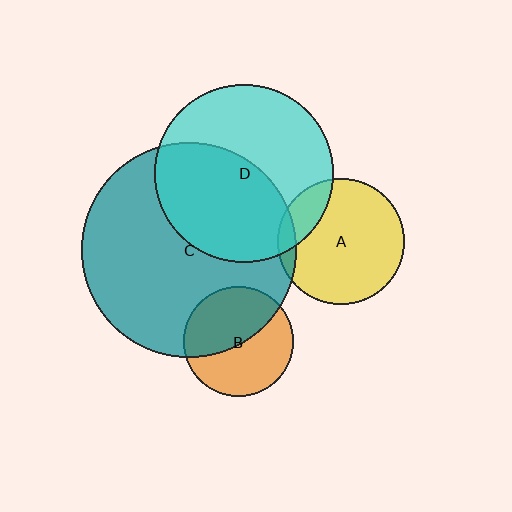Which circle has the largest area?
Circle C (teal).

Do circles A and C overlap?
Yes.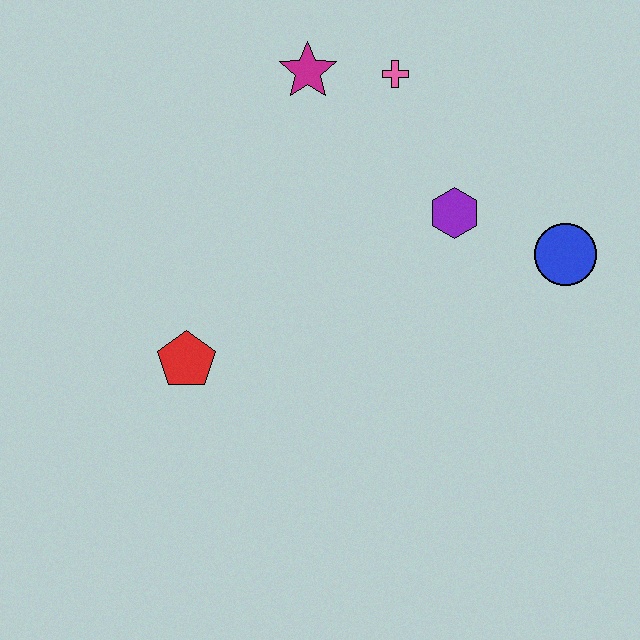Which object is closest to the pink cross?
The magenta star is closest to the pink cross.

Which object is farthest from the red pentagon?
The blue circle is farthest from the red pentagon.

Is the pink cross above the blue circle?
Yes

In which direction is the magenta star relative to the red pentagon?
The magenta star is above the red pentagon.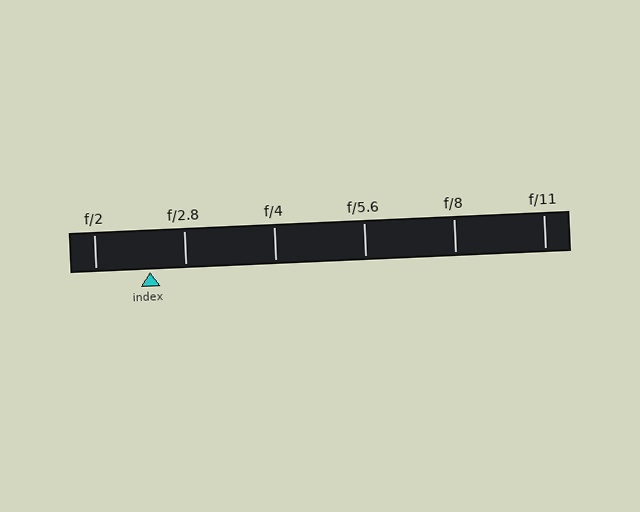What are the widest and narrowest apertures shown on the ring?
The widest aperture shown is f/2 and the narrowest is f/11.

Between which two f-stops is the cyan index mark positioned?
The index mark is between f/2 and f/2.8.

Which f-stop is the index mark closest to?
The index mark is closest to f/2.8.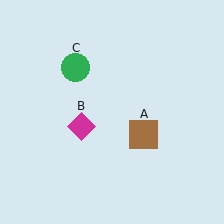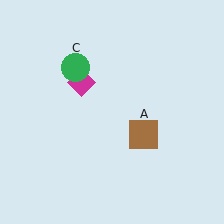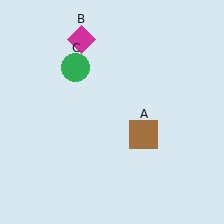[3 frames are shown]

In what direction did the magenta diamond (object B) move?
The magenta diamond (object B) moved up.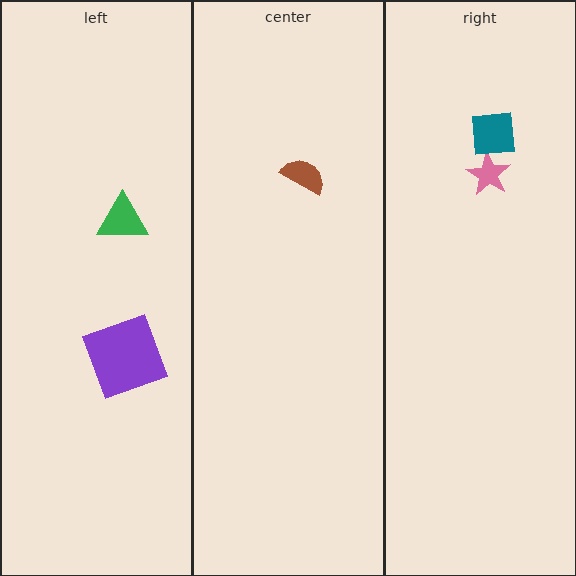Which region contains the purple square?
The left region.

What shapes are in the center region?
The brown semicircle.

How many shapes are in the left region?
2.